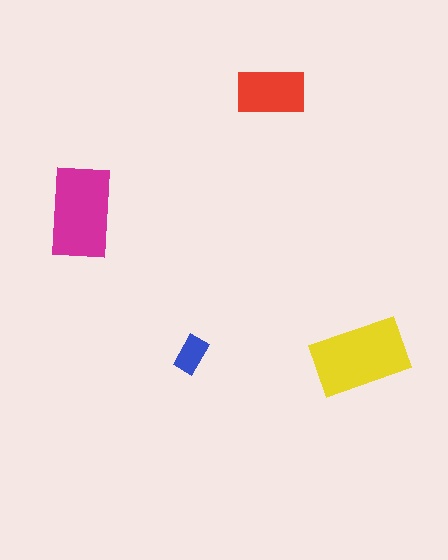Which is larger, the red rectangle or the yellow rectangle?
The yellow one.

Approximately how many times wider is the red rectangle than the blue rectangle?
About 2 times wider.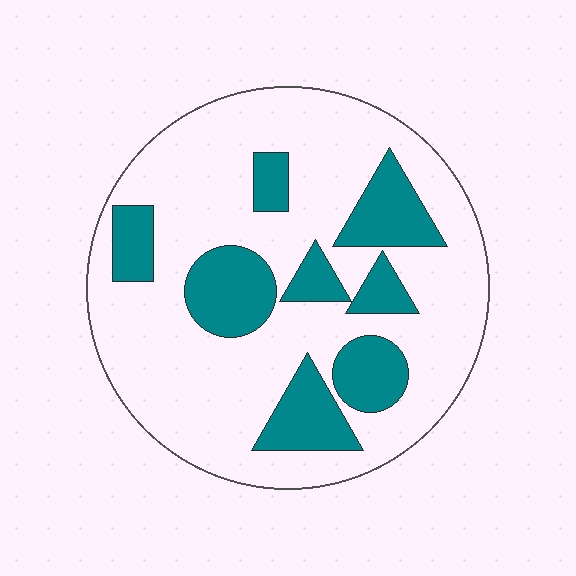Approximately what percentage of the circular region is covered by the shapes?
Approximately 25%.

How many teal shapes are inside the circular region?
8.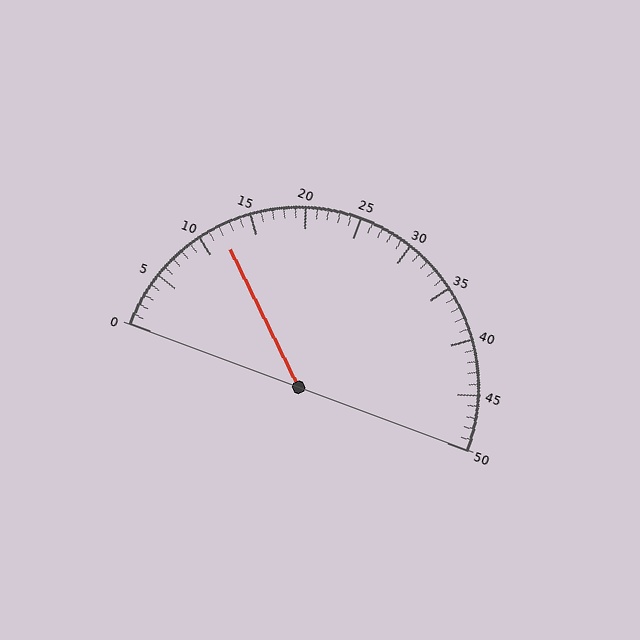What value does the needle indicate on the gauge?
The needle indicates approximately 12.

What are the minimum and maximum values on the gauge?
The gauge ranges from 0 to 50.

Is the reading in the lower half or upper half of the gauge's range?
The reading is in the lower half of the range (0 to 50).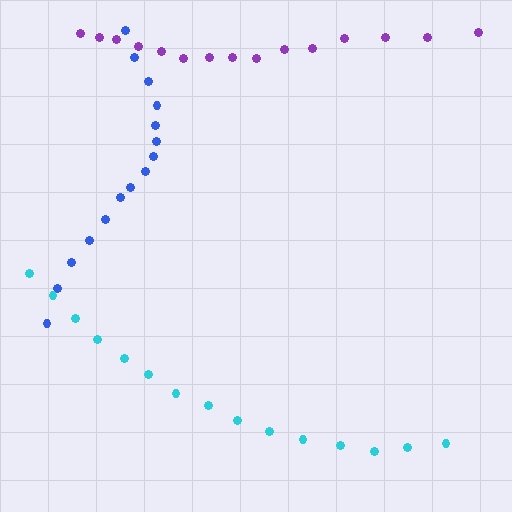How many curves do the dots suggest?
There are 3 distinct paths.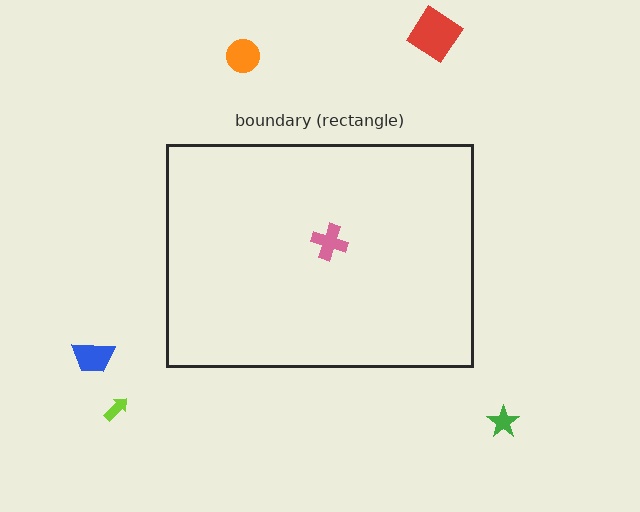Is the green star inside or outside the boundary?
Outside.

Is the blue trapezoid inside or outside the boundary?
Outside.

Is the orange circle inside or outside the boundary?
Outside.